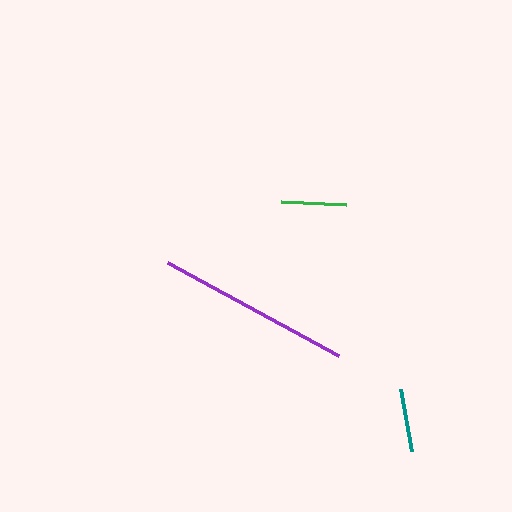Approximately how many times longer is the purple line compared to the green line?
The purple line is approximately 3.0 times the length of the green line.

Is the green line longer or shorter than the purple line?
The purple line is longer than the green line.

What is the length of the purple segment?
The purple segment is approximately 195 pixels long.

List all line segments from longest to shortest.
From longest to shortest: purple, green, teal.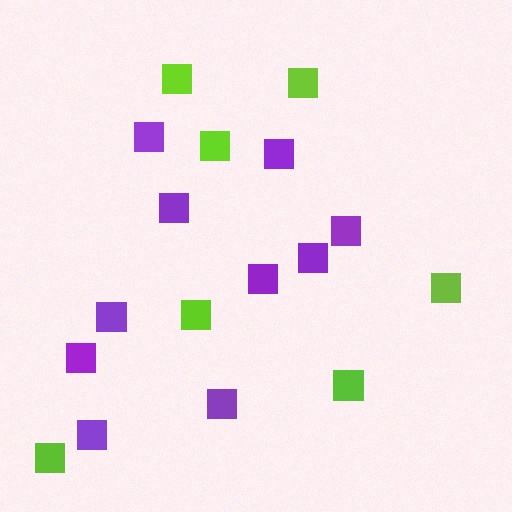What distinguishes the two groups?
There are 2 groups: one group of lime squares (7) and one group of purple squares (10).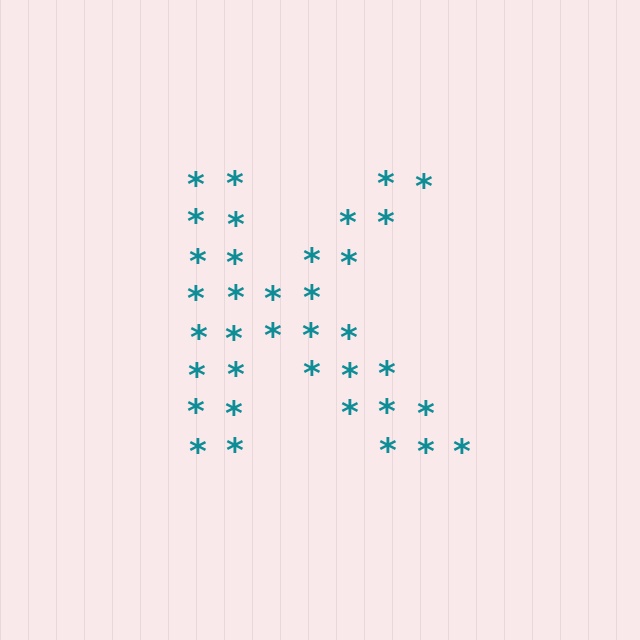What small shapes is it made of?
It is made of small asterisks.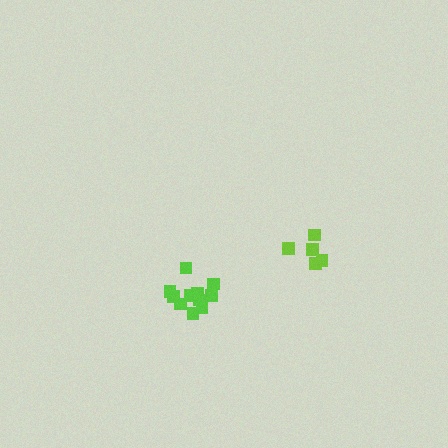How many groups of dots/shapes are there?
There are 2 groups.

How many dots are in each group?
Group 1: 5 dots, Group 2: 11 dots (16 total).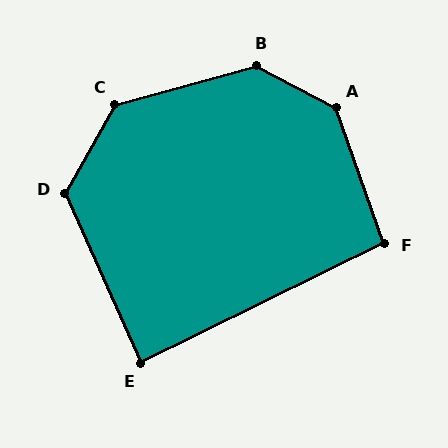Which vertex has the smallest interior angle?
E, at approximately 88 degrees.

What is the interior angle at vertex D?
Approximately 127 degrees (obtuse).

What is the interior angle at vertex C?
Approximately 135 degrees (obtuse).